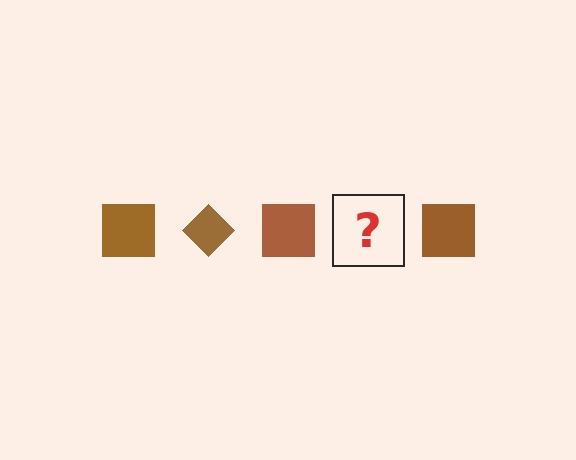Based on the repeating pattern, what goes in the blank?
The blank should be a brown diamond.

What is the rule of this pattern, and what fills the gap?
The rule is that the pattern cycles through square, diamond shapes in brown. The gap should be filled with a brown diamond.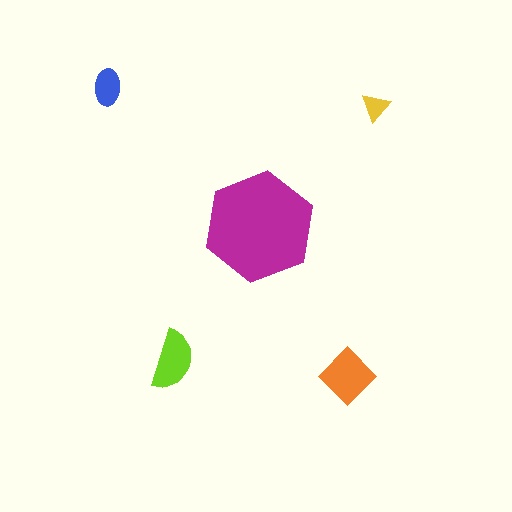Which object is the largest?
The magenta hexagon.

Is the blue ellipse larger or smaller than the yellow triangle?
Larger.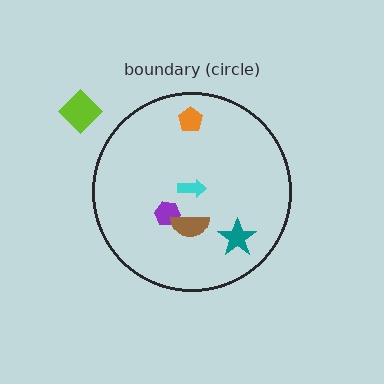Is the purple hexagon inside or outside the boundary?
Inside.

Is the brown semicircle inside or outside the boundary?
Inside.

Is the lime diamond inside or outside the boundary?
Outside.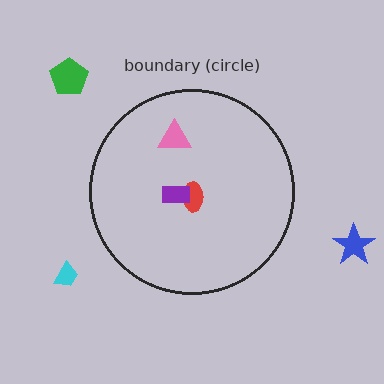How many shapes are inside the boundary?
3 inside, 3 outside.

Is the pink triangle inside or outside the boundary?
Inside.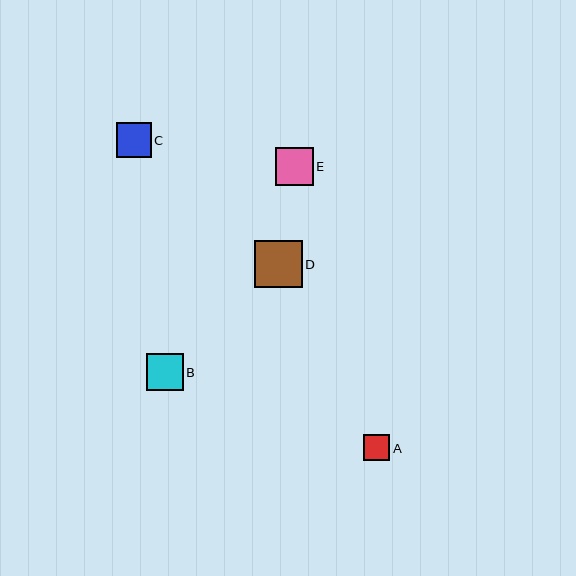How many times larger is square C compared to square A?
Square C is approximately 1.4 times the size of square A.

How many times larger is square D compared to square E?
Square D is approximately 1.3 times the size of square E.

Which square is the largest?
Square D is the largest with a size of approximately 47 pixels.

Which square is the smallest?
Square A is the smallest with a size of approximately 26 pixels.